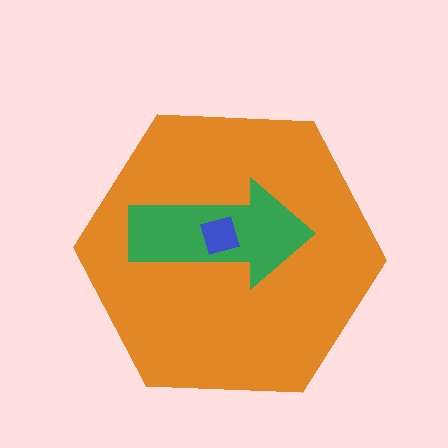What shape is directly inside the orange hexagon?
The green arrow.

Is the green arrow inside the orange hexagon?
Yes.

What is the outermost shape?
The orange hexagon.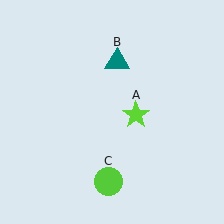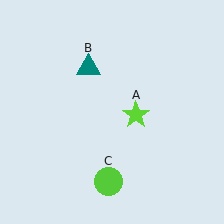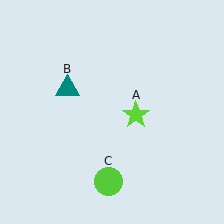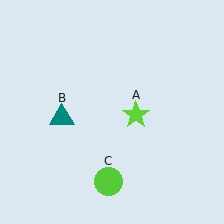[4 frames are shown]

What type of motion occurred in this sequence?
The teal triangle (object B) rotated counterclockwise around the center of the scene.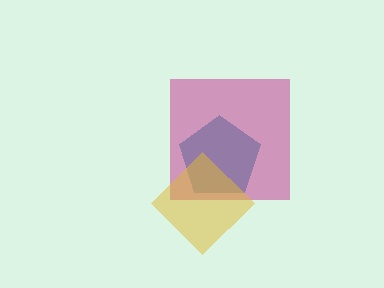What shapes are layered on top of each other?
The layered shapes are: a teal pentagon, a magenta square, a yellow diamond.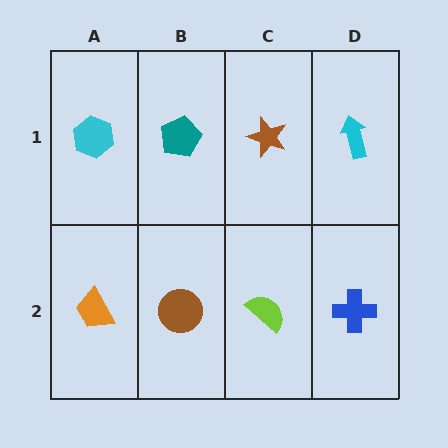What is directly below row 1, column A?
An orange trapezoid.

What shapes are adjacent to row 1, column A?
An orange trapezoid (row 2, column A), a teal pentagon (row 1, column B).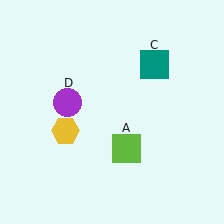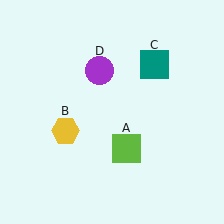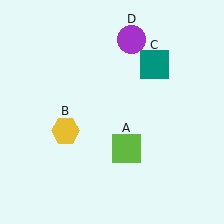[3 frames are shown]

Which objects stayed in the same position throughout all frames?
Lime square (object A) and yellow hexagon (object B) and teal square (object C) remained stationary.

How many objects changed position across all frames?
1 object changed position: purple circle (object D).